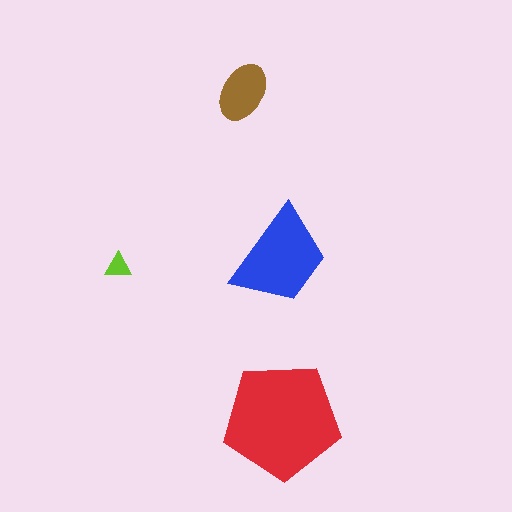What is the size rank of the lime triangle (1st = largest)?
4th.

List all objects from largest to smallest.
The red pentagon, the blue trapezoid, the brown ellipse, the lime triangle.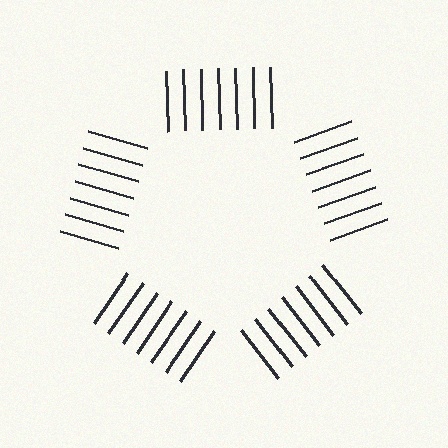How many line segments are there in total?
35 — 7 along each of the 5 edges.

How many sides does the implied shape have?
5 sides — the line-ends trace a pentagon.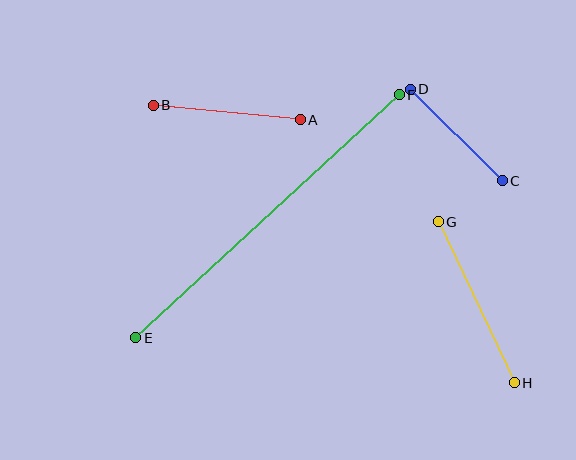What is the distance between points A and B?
The distance is approximately 148 pixels.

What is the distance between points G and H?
The distance is approximately 178 pixels.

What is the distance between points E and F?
The distance is approximately 359 pixels.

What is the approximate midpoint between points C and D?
The midpoint is at approximately (456, 135) pixels.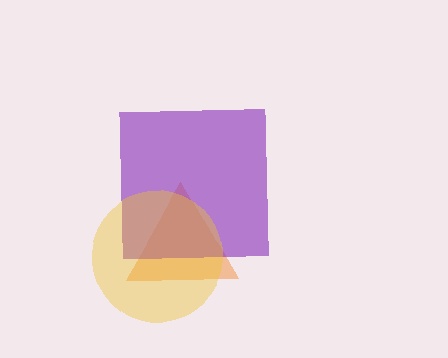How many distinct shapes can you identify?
There are 3 distinct shapes: an orange triangle, a purple square, a yellow circle.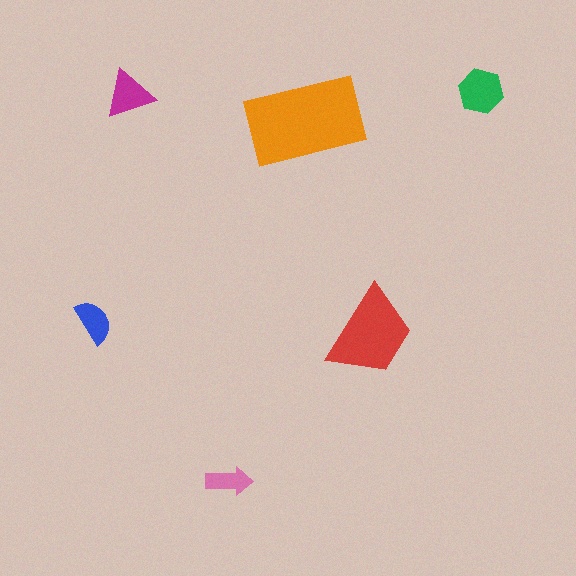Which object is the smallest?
The pink arrow.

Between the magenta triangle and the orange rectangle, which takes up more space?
The orange rectangle.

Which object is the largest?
The orange rectangle.